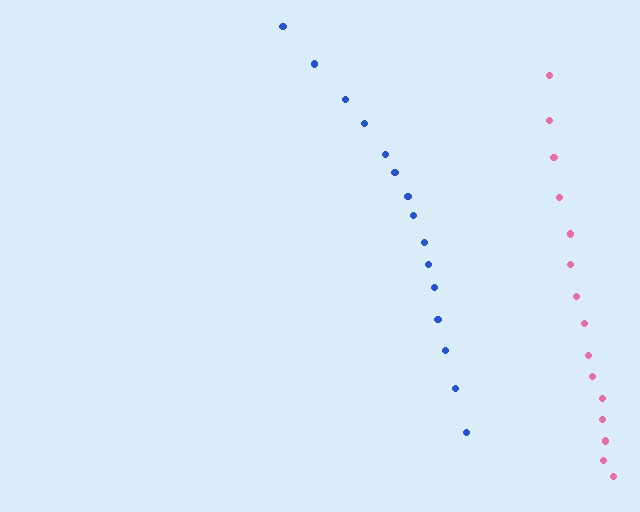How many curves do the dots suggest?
There are 2 distinct paths.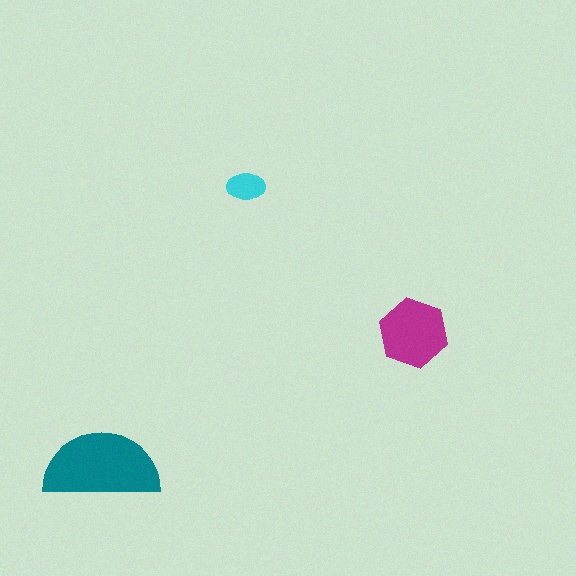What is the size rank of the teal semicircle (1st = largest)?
1st.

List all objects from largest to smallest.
The teal semicircle, the magenta hexagon, the cyan ellipse.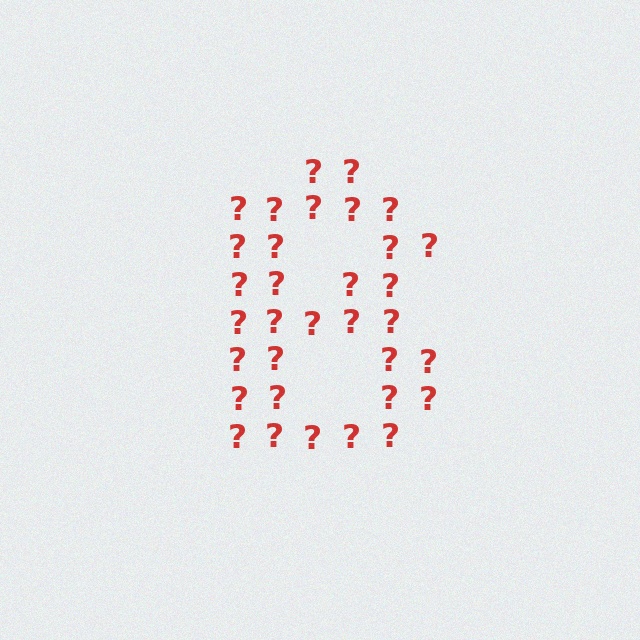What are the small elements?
The small elements are question marks.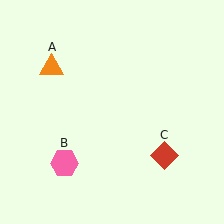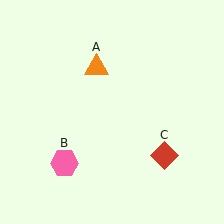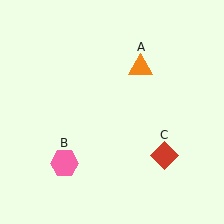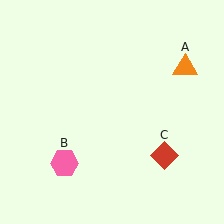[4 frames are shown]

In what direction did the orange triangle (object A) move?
The orange triangle (object A) moved right.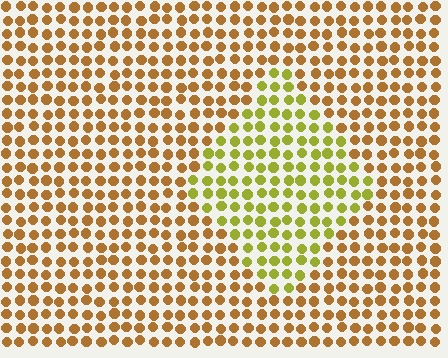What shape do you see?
I see a diamond.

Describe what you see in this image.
The image is filled with small brown elements in a uniform arrangement. A diamond-shaped region is visible where the elements are tinted to a slightly different hue, forming a subtle color boundary.